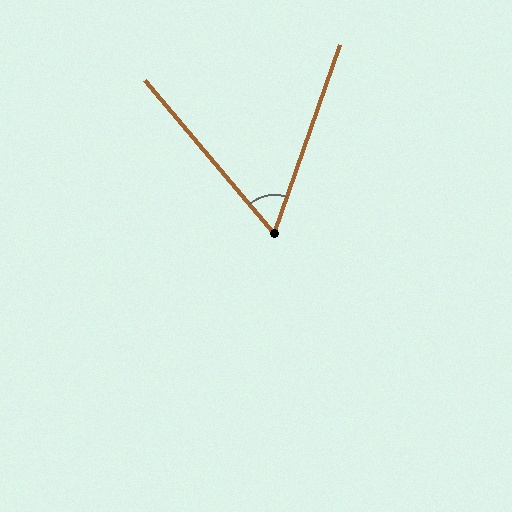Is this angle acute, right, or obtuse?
It is acute.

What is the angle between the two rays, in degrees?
Approximately 59 degrees.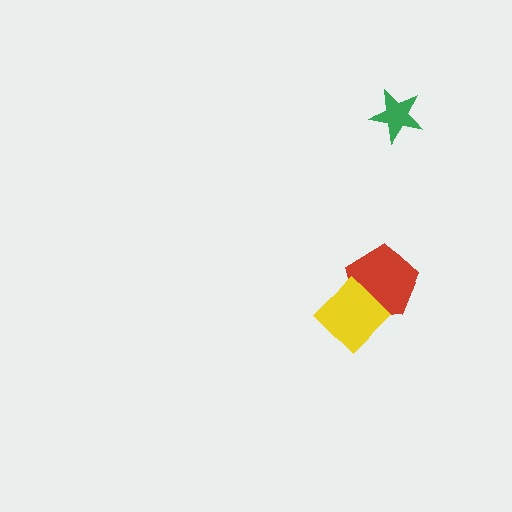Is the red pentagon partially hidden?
Yes, it is partially covered by another shape.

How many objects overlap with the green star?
0 objects overlap with the green star.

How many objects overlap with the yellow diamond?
1 object overlaps with the yellow diamond.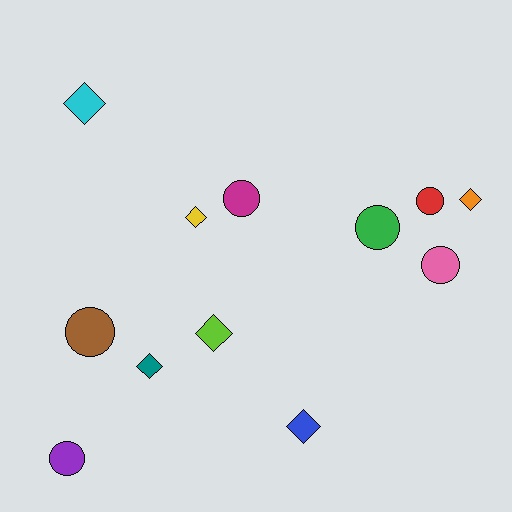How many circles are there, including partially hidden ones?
There are 6 circles.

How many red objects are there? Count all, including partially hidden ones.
There is 1 red object.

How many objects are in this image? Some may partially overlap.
There are 12 objects.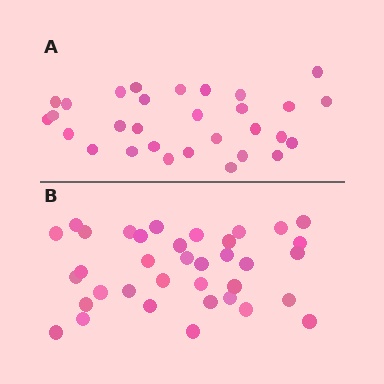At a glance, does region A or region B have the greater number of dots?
Region B (the bottom region) has more dots.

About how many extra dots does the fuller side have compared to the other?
Region B has about 6 more dots than region A.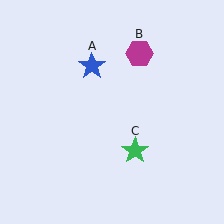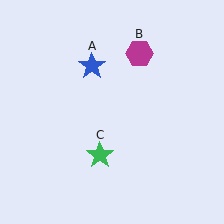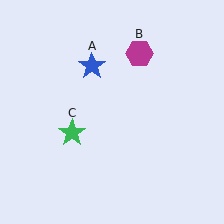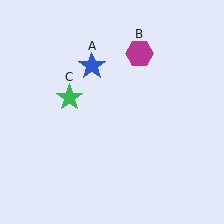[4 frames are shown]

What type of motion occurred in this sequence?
The green star (object C) rotated clockwise around the center of the scene.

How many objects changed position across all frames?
1 object changed position: green star (object C).